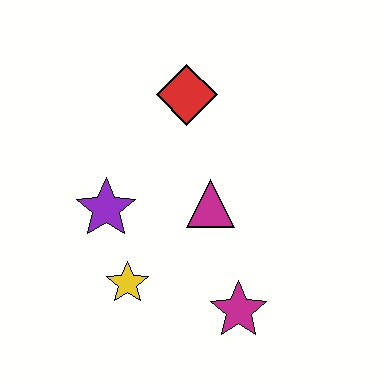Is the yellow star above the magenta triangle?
No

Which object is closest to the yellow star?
The purple star is closest to the yellow star.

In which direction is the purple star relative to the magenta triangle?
The purple star is to the left of the magenta triangle.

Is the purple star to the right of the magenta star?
No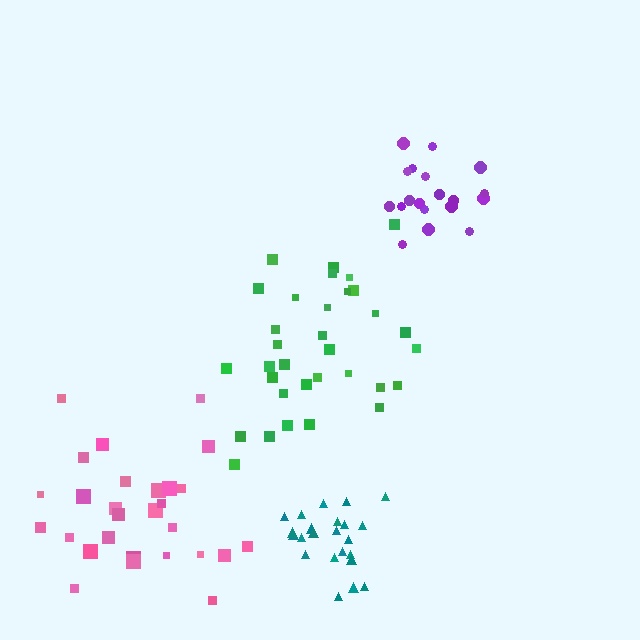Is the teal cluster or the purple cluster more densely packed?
Teal.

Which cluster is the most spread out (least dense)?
Green.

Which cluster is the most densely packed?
Teal.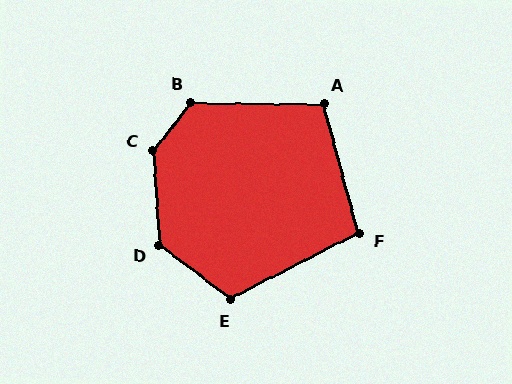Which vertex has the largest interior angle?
C, at approximately 139 degrees.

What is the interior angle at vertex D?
Approximately 131 degrees (obtuse).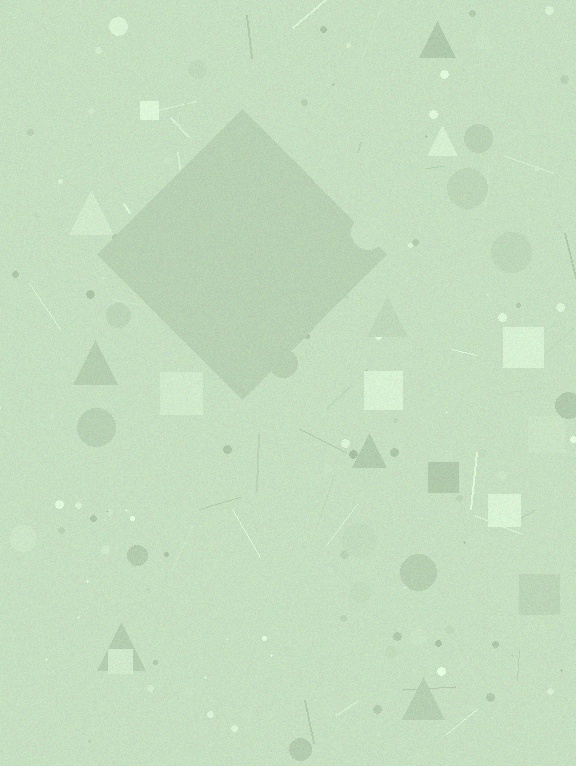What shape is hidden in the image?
A diamond is hidden in the image.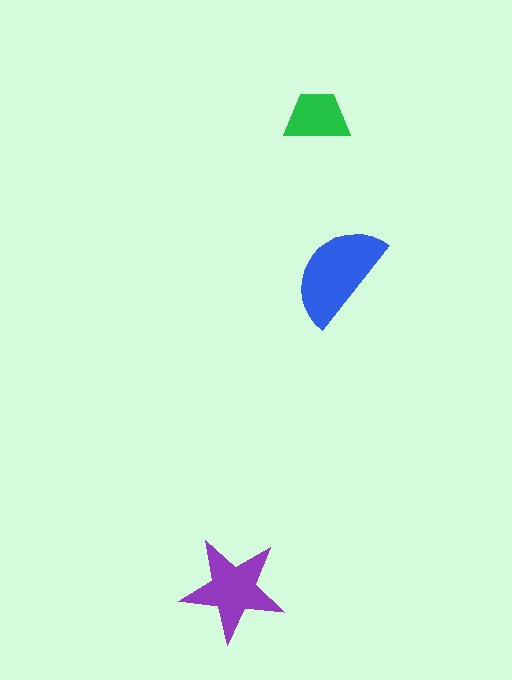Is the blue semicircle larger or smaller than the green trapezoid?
Larger.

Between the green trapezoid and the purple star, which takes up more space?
The purple star.